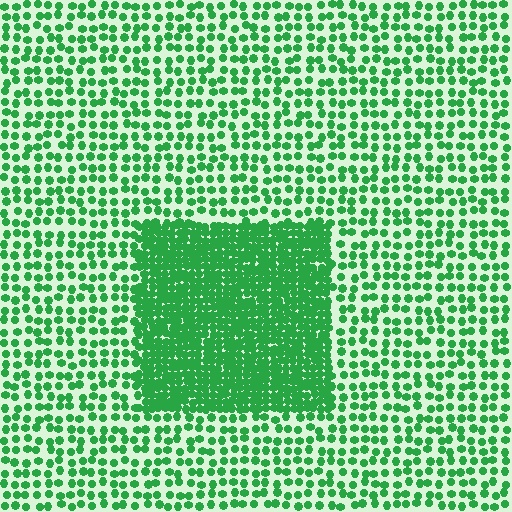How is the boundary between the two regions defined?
The boundary is defined by a change in element density (approximately 2.6x ratio). All elements are the same color, size, and shape.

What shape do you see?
I see a rectangle.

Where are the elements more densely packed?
The elements are more densely packed inside the rectangle boundary.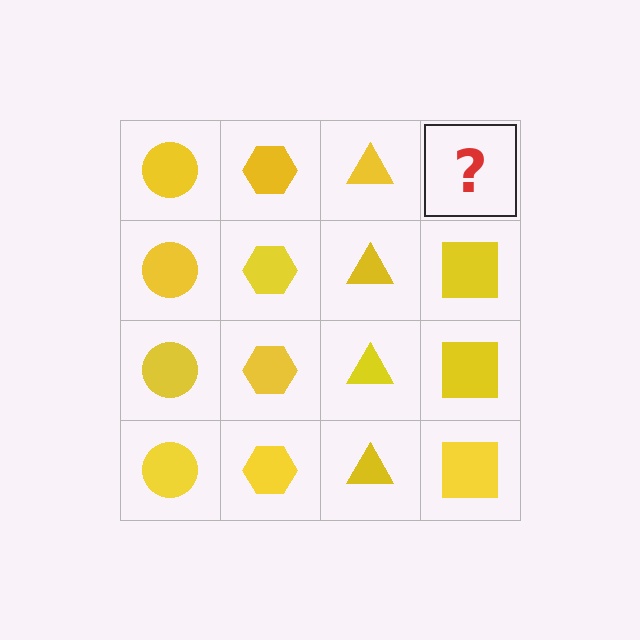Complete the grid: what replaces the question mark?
The question mark should be replaced with a yellow square.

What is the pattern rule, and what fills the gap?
The rule is that each column has a consistent shape. The gap should be filled with a yellow square.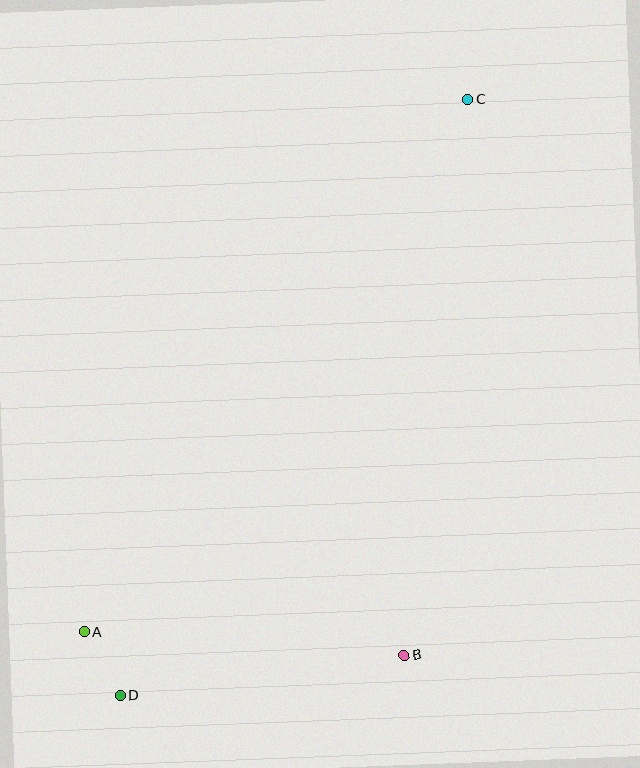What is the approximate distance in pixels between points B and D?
The distance between B and D is approximately 287 pixels.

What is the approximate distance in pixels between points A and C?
The distance between A and C is approximately 657 pixels.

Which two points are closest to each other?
Points A and D are closest to each other.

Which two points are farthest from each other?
Points C and D are farthest from each other.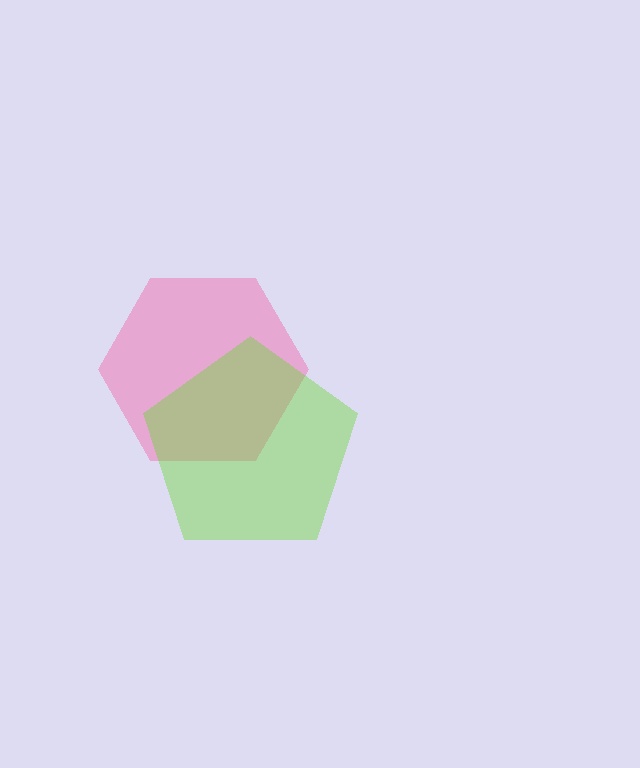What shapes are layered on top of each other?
The layered shapes are: a pink hexagon, a lime pentagon.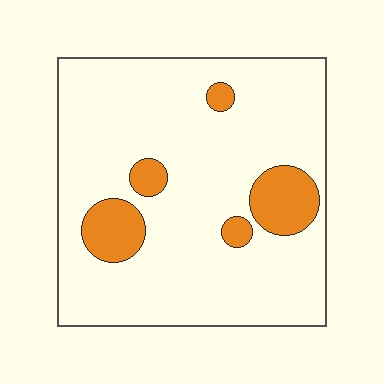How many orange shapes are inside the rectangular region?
5.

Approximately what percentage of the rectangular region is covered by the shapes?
Approximately 15%.